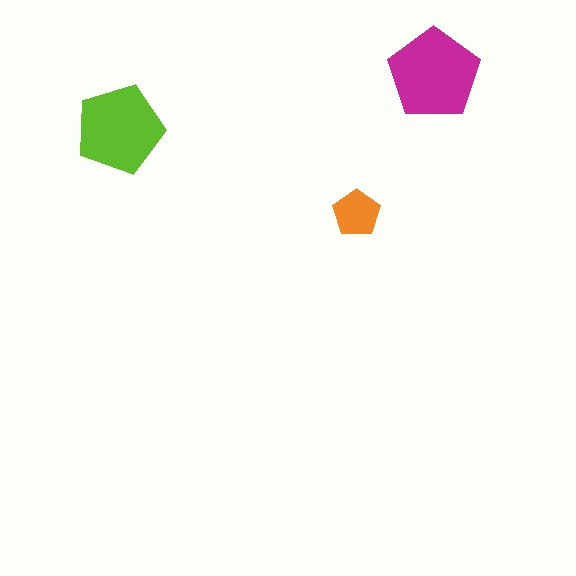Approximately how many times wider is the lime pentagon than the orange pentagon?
About 2 times wider.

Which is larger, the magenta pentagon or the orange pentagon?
The magenta one.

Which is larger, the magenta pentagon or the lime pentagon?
The magenta one.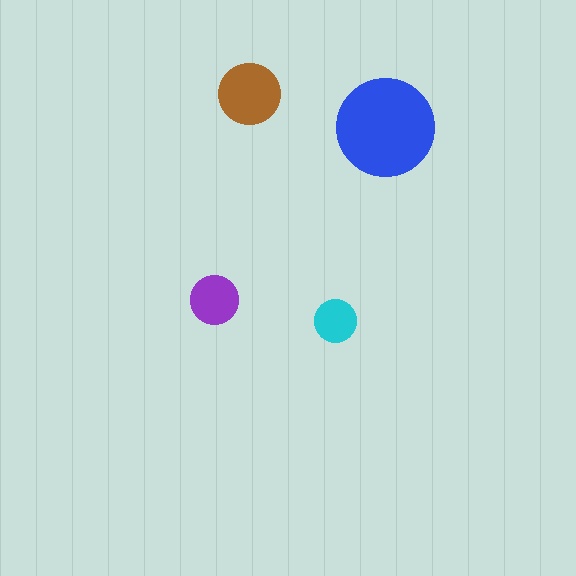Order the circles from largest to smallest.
the blue one, the brown one, the purple one, the cyan one.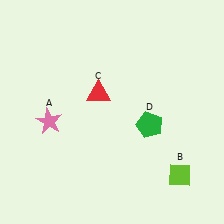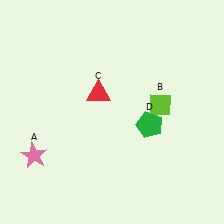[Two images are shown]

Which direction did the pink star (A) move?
The pink star (A) moved down.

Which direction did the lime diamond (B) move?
The lime diamond (B) moved up.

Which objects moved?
The objects that moved are: the pink star (A), the lime diamond (B).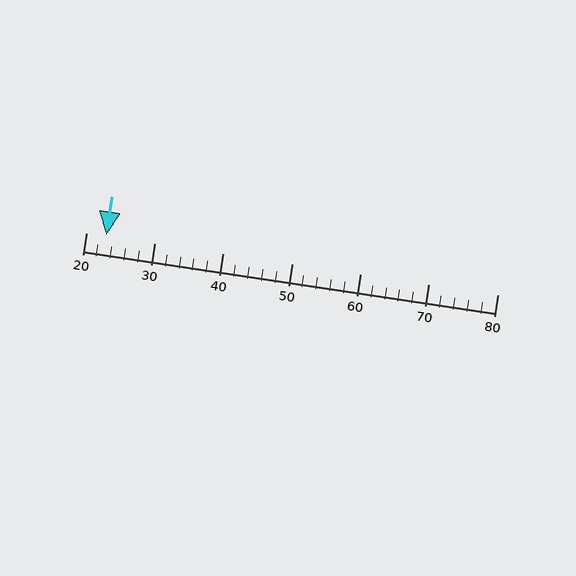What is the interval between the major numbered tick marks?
The major tick marks are spaced 10 units apart.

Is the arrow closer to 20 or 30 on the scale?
The arrow is closer to 20.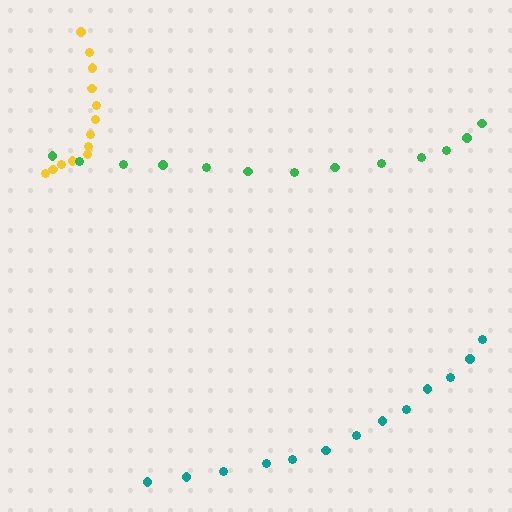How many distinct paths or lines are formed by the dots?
There are 3 distinct paths.